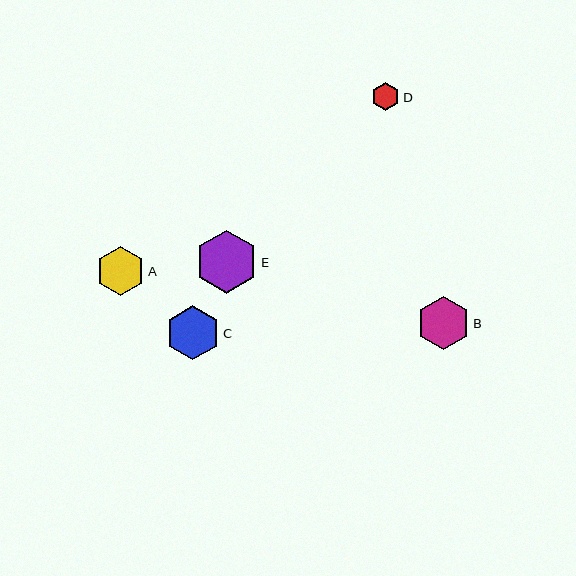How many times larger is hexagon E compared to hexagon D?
Hexagon E is approximately 2.3 times the size of hexagon D.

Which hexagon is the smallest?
Hexagon D is the smallest with a size of approximately 28 pixels.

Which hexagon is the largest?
Hexagon E is the largest with a size of approximately 63 pixels.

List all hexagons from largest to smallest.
From largest to smallest: E, C, B, A, D.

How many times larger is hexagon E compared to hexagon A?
Hexagon E is approximately 1.3 times the size of hexagon A.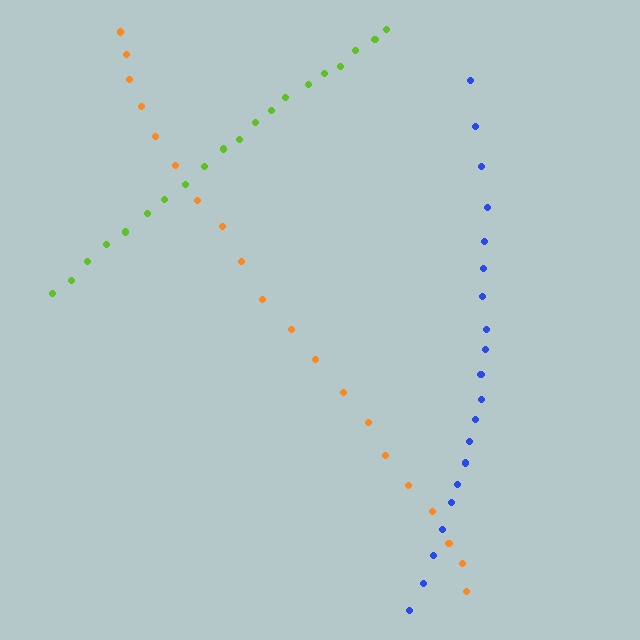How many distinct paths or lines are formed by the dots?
There are 3 distinct paths.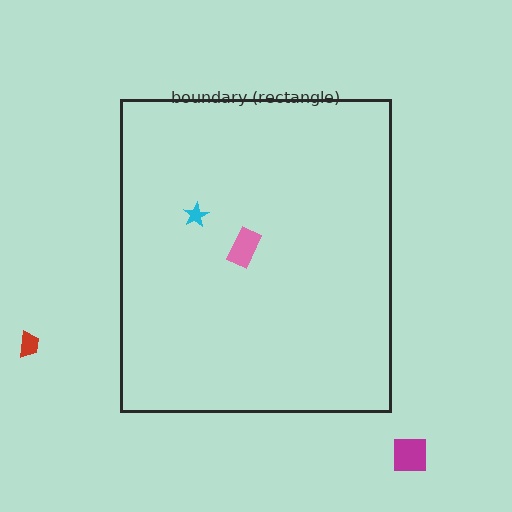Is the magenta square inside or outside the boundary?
Outside.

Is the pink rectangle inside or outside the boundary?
Inside.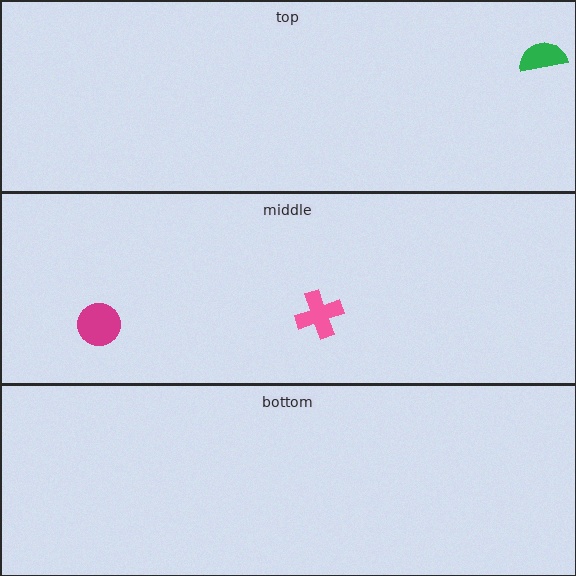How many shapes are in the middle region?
2.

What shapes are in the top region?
The green semicircle.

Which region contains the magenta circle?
The middle region.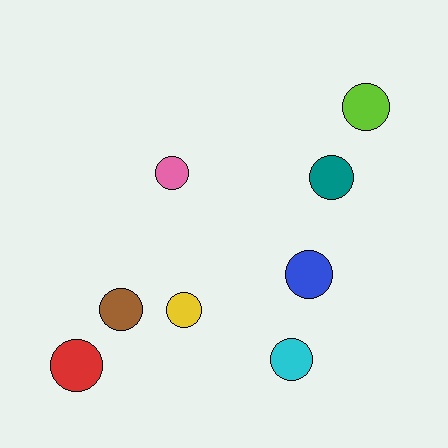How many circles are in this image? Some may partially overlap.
There are 8 circles.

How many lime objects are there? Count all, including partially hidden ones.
There is 1 lime object.